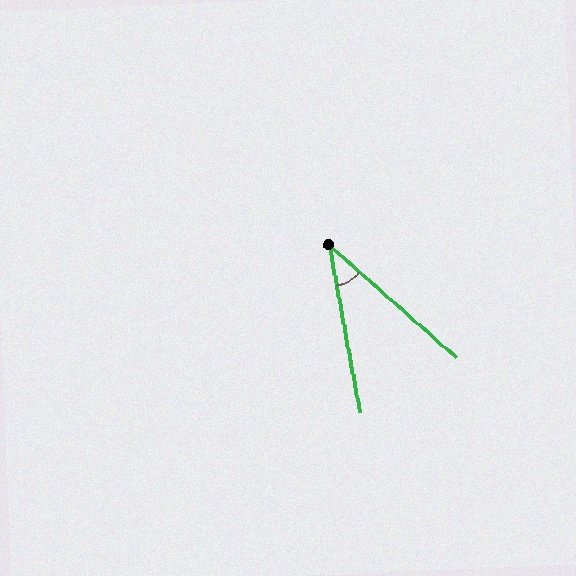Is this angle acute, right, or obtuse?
It is acute.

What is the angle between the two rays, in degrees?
Approximately 38 degrees.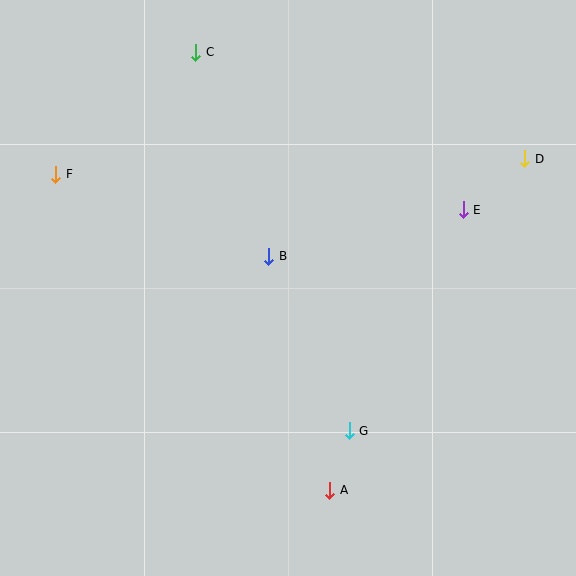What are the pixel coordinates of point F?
Point F is at (56, 174).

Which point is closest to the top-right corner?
Point D is closest to the top-right corner.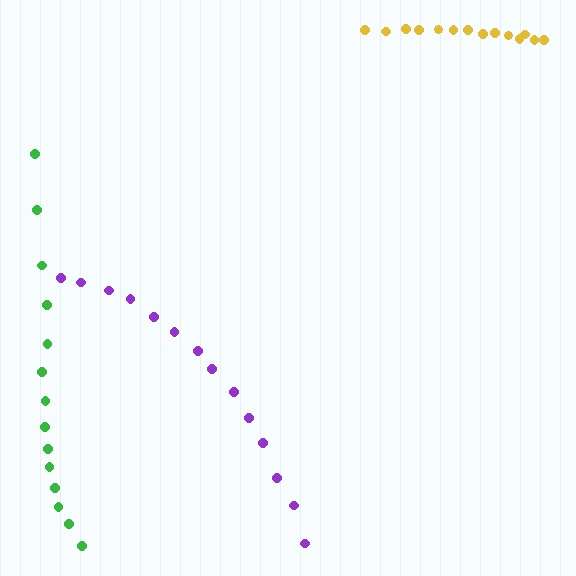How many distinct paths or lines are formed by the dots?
There are 3 distinct paths.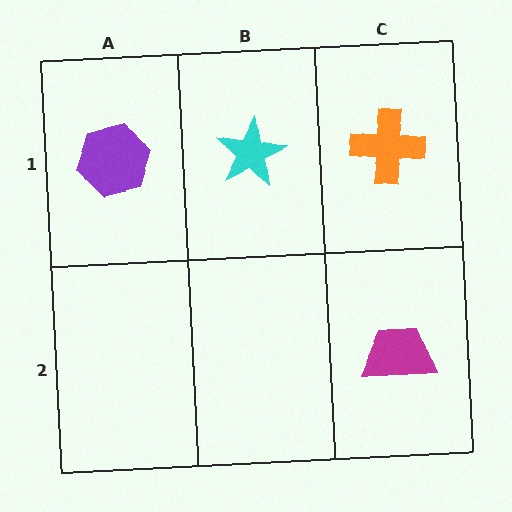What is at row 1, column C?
An orange cross.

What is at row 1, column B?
A cyan star.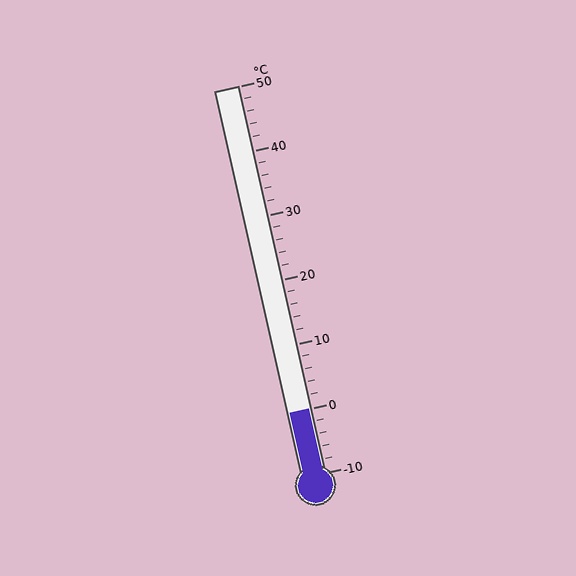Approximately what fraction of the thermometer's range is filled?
The thermometer is filled to approximately 15% of its range.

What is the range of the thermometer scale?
The thermometer scale ranges from -10°C to 50°C.